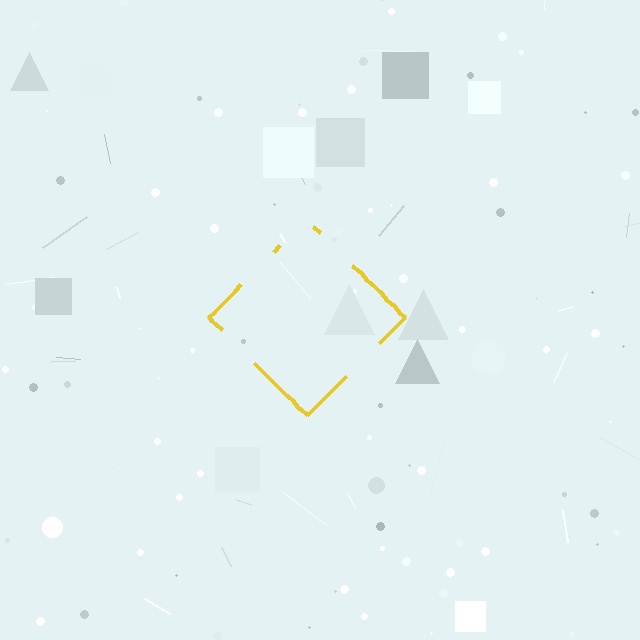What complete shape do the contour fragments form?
The contour fragments form a diamond.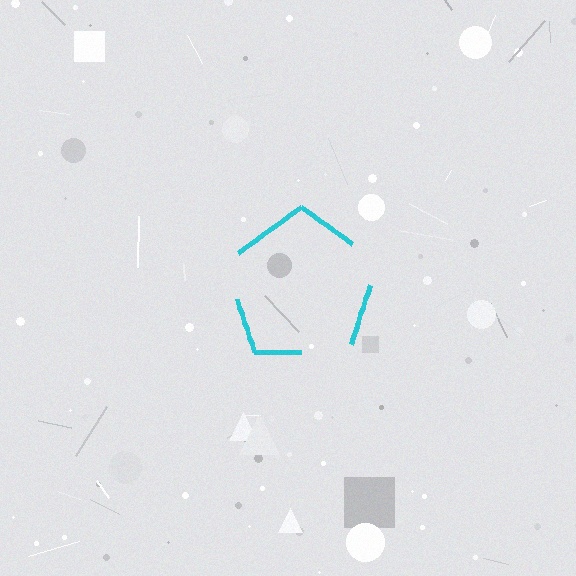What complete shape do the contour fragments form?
The contour fragments form a pentagon.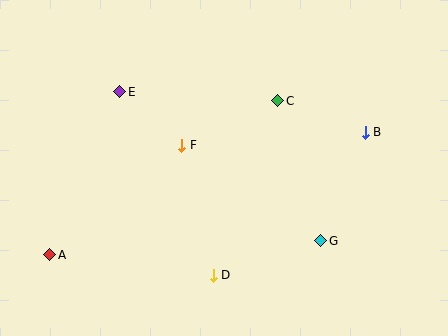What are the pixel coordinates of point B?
Point B is at (365, 132).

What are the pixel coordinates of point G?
Point G is at (321, 241).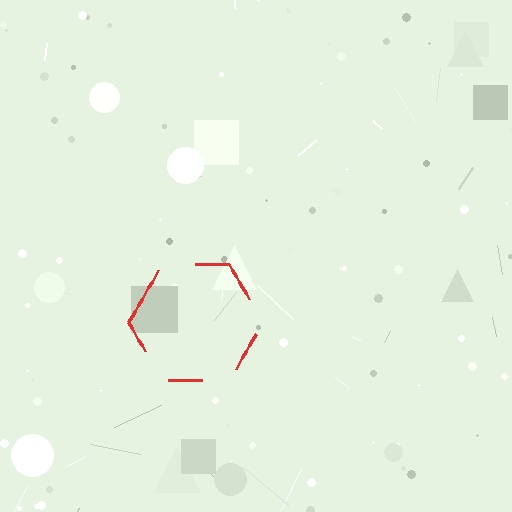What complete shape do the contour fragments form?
The contour fragments form a hexagon.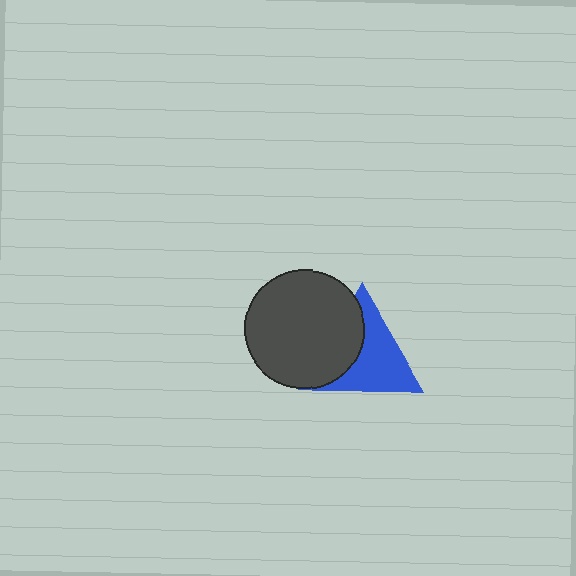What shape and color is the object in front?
The object in front is a dark gray circle.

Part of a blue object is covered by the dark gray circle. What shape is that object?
It is a triangle.